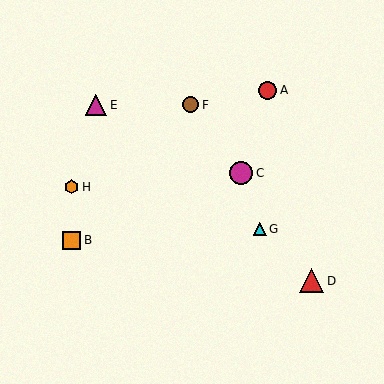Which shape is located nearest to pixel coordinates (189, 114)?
The brown circle (labeled F) at (191, 105) is nearest to that location.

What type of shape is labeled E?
Shape E is a magenta triangle.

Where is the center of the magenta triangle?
The center of the magenta triangle is at (96, 105).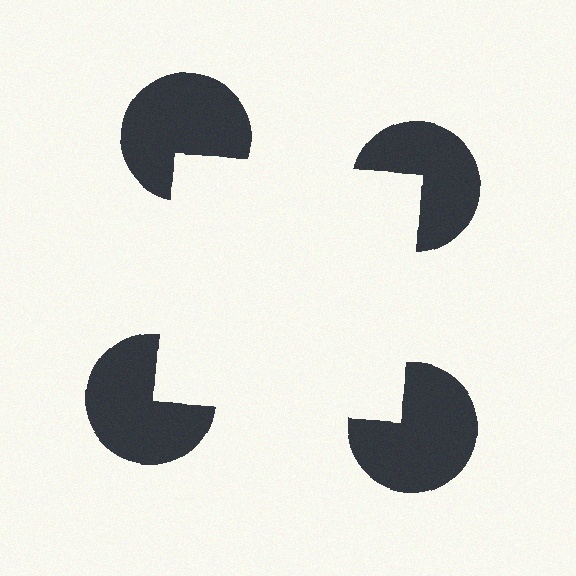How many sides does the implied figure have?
4 sides.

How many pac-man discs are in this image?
There are 4 — one at each vertex of the illusory square.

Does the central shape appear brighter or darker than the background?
It typically appears slightly brighter than the background, even though no actual brightness change is drawn.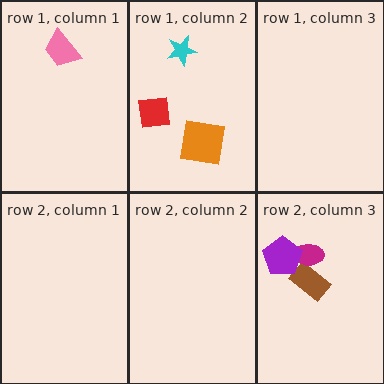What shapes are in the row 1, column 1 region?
The pink trapezoid.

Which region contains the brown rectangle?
The row 2, column 3 region.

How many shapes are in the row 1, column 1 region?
1.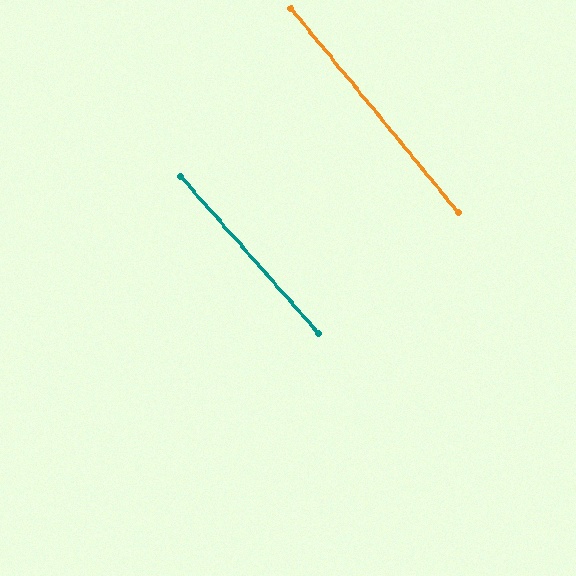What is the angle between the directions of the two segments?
Approximately 2 degrees.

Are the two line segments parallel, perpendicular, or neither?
Parallel — their directions differ by only 1.9°.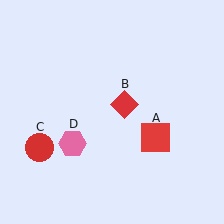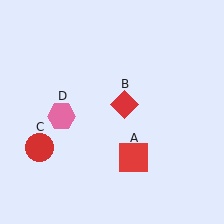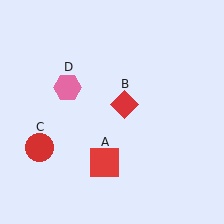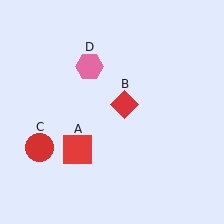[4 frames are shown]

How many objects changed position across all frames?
2 objects changed position: red square (object A), pink hexagon (object D).